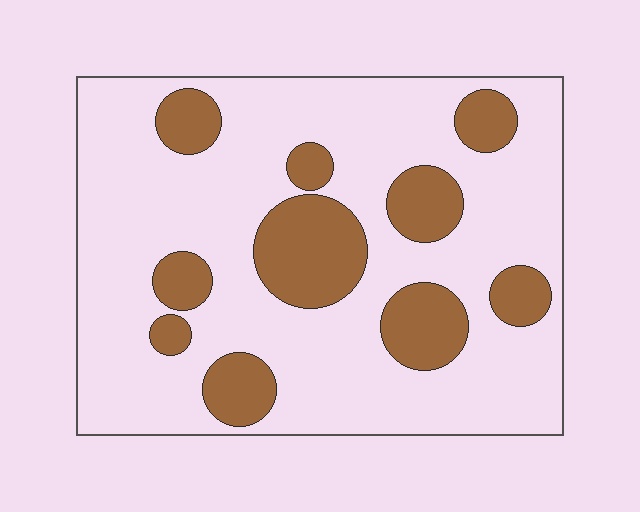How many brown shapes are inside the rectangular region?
10.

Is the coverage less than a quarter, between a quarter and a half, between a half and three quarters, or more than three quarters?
Less than a quarter.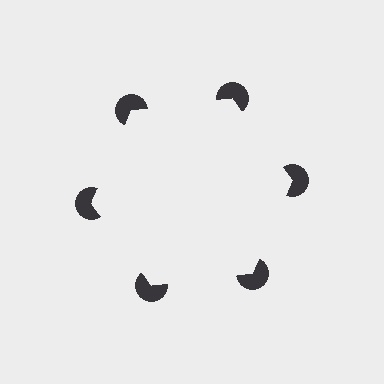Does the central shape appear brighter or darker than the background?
It typically appears slightly brighter than the background, even though no actual brightness change is drawn.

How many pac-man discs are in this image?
There are 6 — one at each vertex of the illusory hexagon.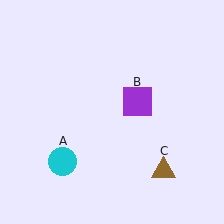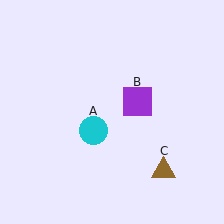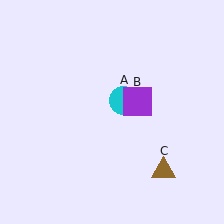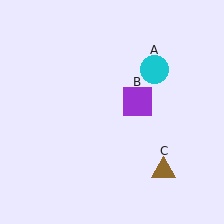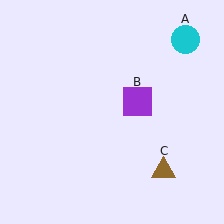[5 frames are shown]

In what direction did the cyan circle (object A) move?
The cyan circle (object A) moved up and to the right.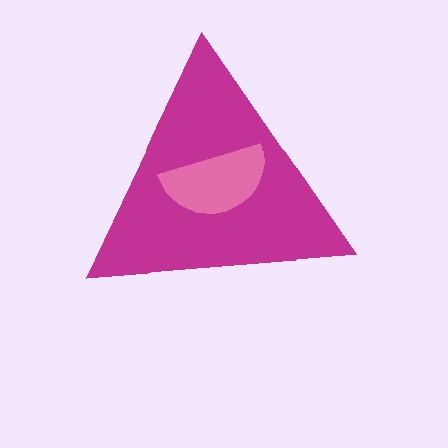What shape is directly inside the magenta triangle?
The pink semicircle.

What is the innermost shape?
The pink semicircle.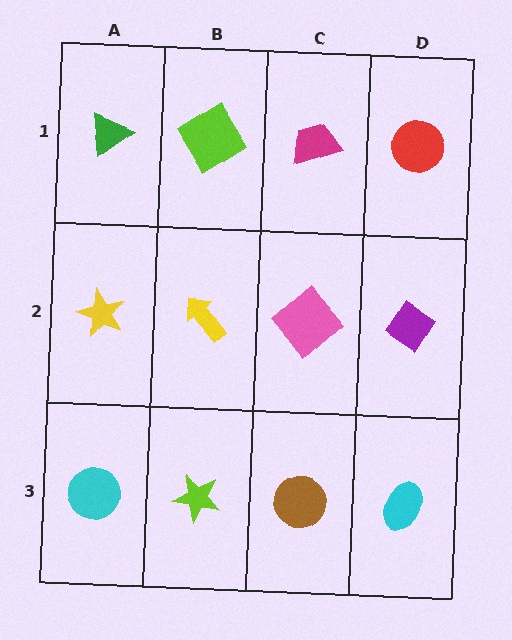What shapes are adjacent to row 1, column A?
A yellow star (row 2, column A), a lime diamond (row 1, column B).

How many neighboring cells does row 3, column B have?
3.